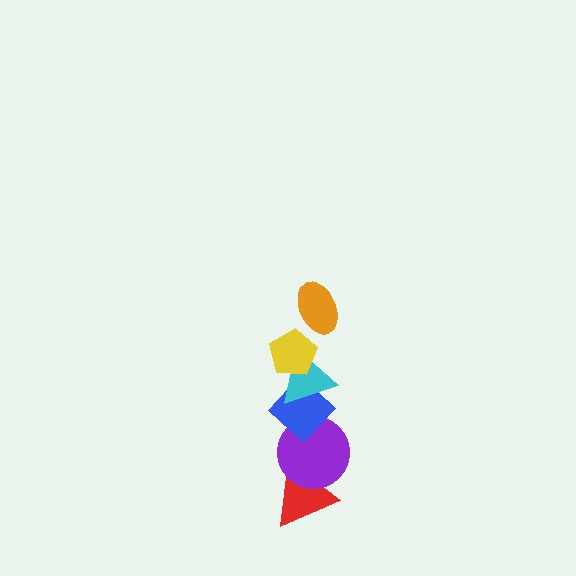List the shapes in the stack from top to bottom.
From top to bottom: the orange ellipse, the yellow pentagon, the cyan triangle, the blue diamond, the purple circle, the red triangle.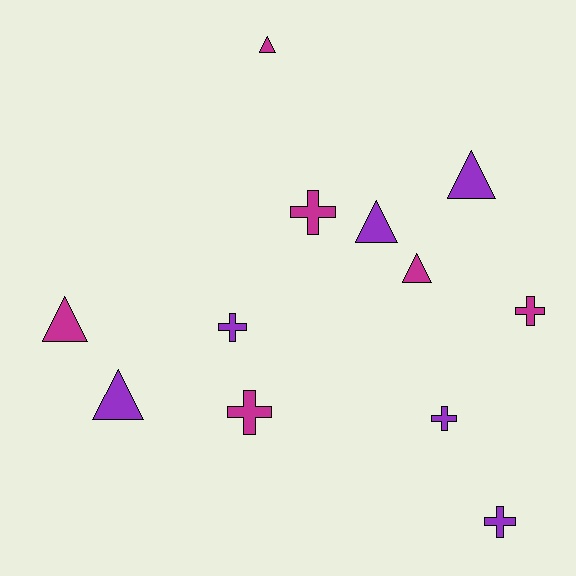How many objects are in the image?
There are 12 objects.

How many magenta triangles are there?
There are 3 magenta triangles.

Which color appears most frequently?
Magenta, with 6 objects.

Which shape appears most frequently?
Cross, with 6 objects.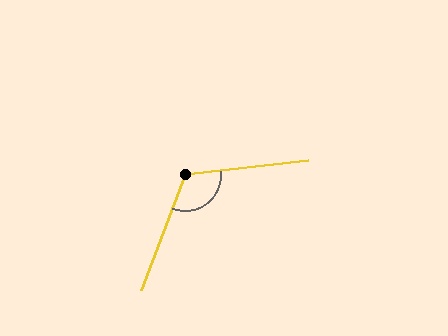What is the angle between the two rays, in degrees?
Approximately 117 degrees.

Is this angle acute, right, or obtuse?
It is obtuse.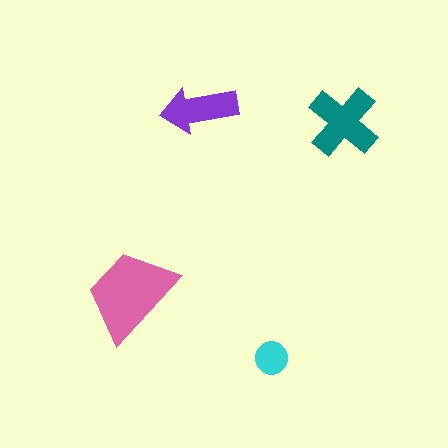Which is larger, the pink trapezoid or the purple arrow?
The pink trapezoid.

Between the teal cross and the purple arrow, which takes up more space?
The teal cross.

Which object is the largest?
The pink trapezoid.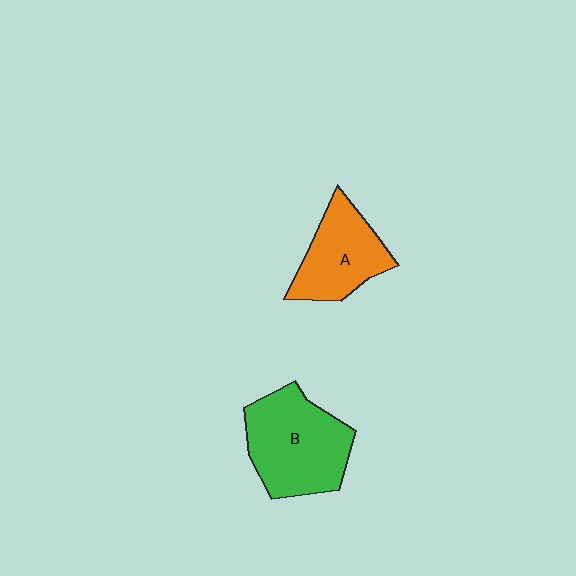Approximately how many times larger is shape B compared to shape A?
Approximately 1.4 times.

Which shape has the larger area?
Shape B (green).